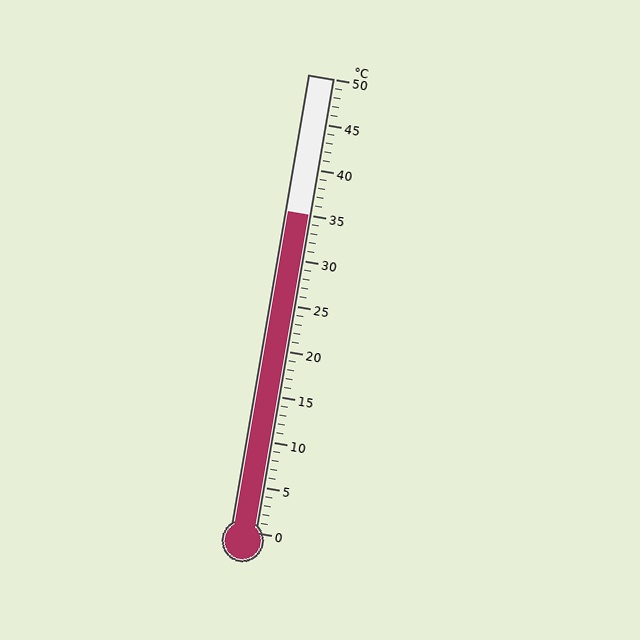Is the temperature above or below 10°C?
The temperature is above 10°C.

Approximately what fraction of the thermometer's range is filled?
The thermometer is filled to approximately 70% of its range.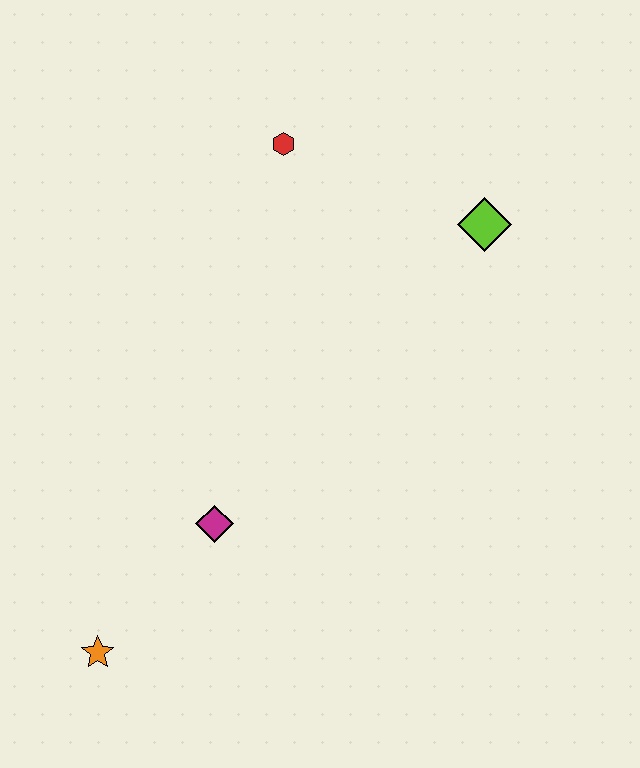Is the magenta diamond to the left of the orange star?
No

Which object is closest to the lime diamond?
The red hexagon is closest to the lime diamond.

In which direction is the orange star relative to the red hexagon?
The orange star is below the red hexagon.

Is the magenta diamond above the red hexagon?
No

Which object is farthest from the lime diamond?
The orange star is farthest from the lime diamond.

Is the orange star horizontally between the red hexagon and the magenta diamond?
No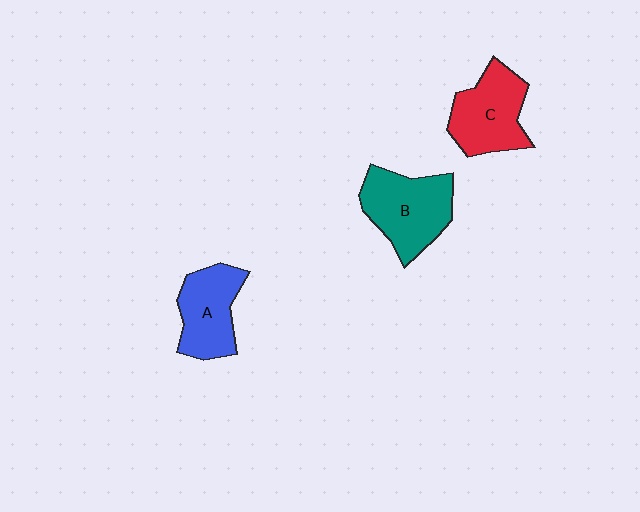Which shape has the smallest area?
Shape A (blue).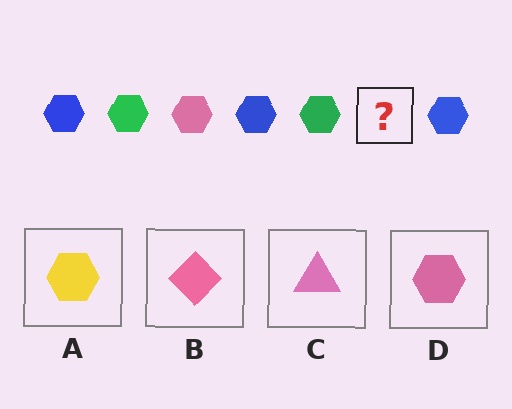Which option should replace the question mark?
Option D.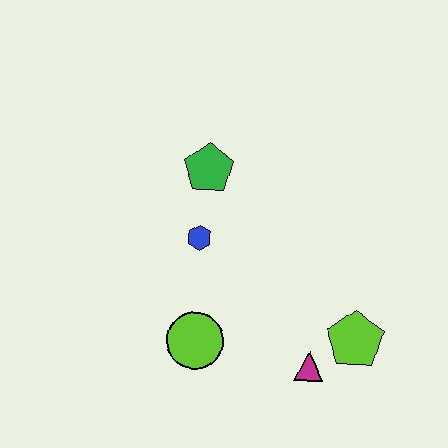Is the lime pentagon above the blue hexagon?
No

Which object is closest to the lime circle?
The blue hexagon is closest to the lime circle.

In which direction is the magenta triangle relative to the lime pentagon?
The magenta triangle is to the left of the lime pentagon.